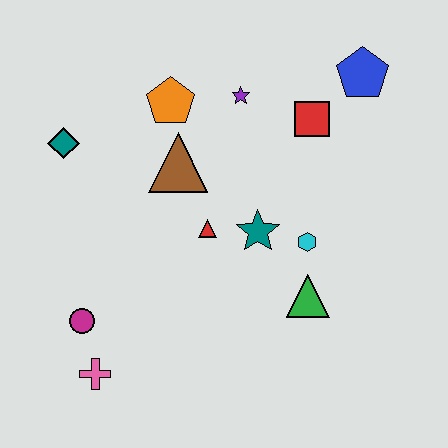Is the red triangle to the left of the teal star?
Yes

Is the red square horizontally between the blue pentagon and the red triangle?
Yes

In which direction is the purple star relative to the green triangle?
The purple star is above the green triangle.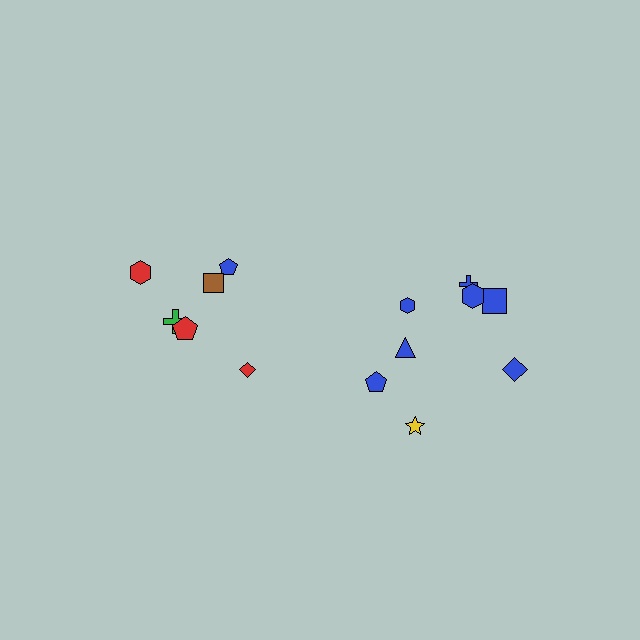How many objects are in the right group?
There are 8 objects.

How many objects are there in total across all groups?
There are 14 objects.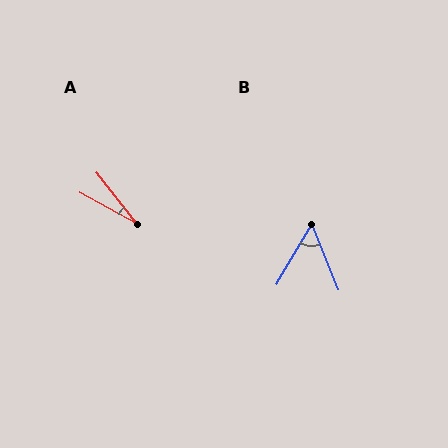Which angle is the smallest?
A, at approximately 23 degrees.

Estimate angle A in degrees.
Approximately 23 degrees.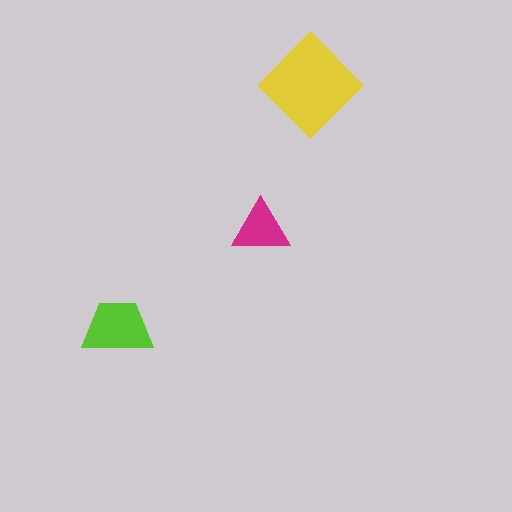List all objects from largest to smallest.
The yellow diamond, the lime trapezoid, the magenta triangle.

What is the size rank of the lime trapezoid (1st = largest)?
2nd.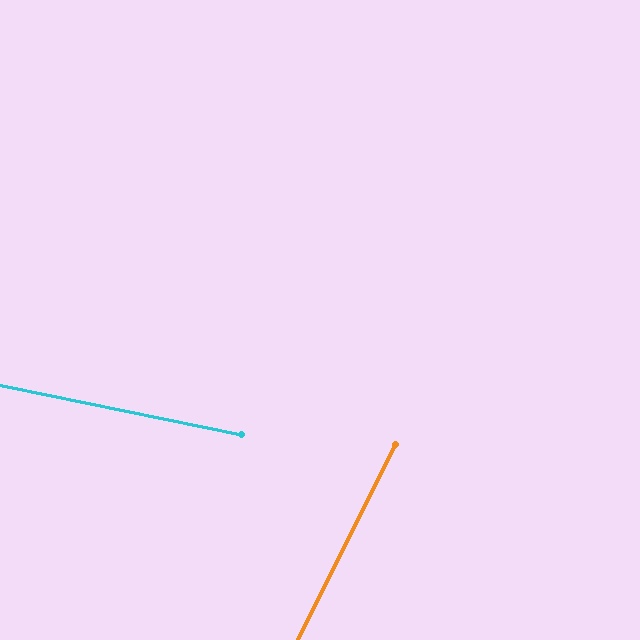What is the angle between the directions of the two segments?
Approximately 75 degrees.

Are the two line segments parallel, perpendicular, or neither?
Neither parallel nor perpendicular — they differ by about 75°.